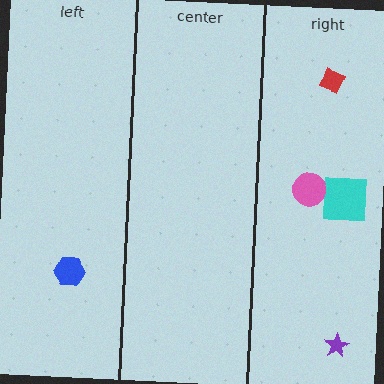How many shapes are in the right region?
4.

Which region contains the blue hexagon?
The left region.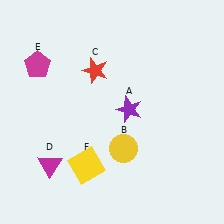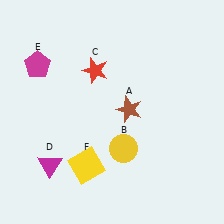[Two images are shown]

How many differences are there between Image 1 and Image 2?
There is 1 difference between the two images.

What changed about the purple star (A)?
In Image 1, A is purple. In Image 2, it changed to brown.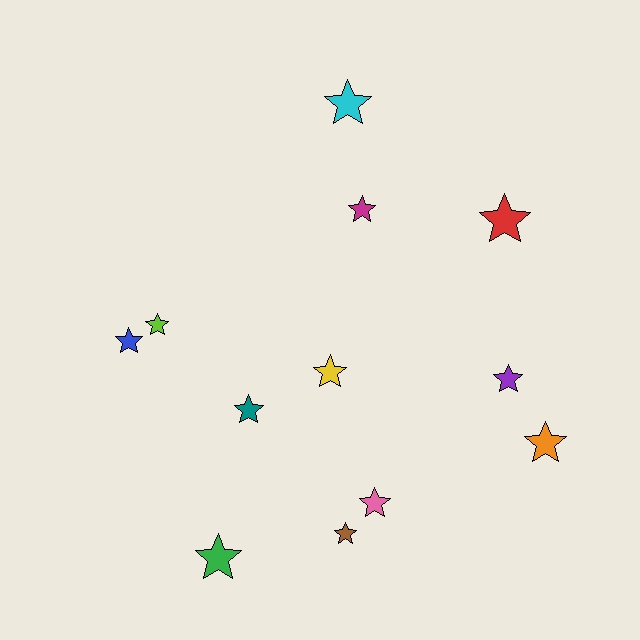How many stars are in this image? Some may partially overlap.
There are 12 stars.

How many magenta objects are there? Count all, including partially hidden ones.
There is 1 magenta object.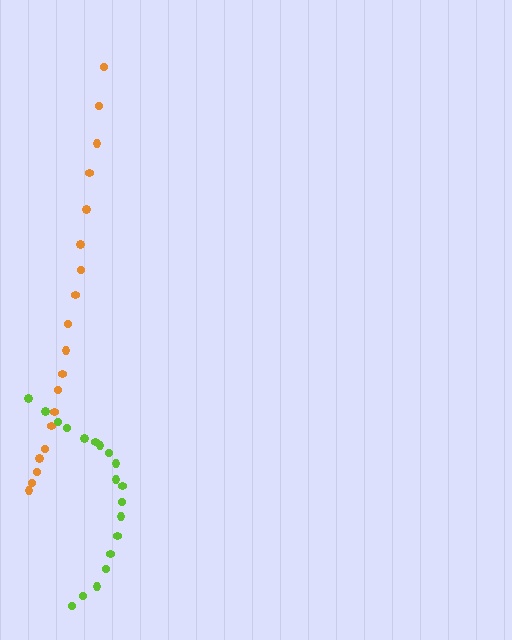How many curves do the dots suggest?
There are 2 distinct paths.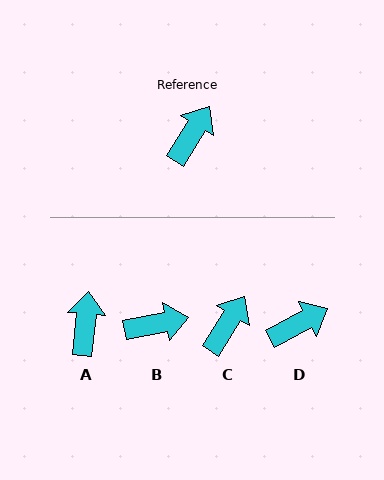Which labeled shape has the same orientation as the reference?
C.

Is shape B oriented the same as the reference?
No, it is off by about 46 degrees.